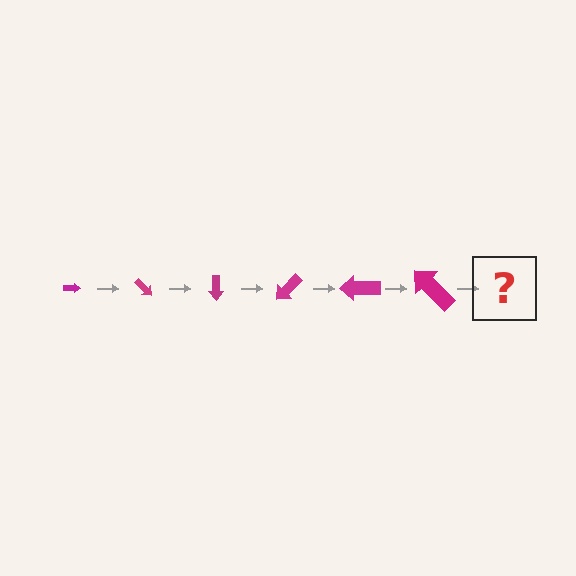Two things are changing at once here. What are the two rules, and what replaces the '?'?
The two rules are that the arrow grows larger each step and it rotates 45 degrees each step. The '?' should be an arrow, larger than the previous one and rotated 270 degrees from the start.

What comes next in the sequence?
The next element should be an arrow, larger than the previous one and rotated 270 degrees from the start.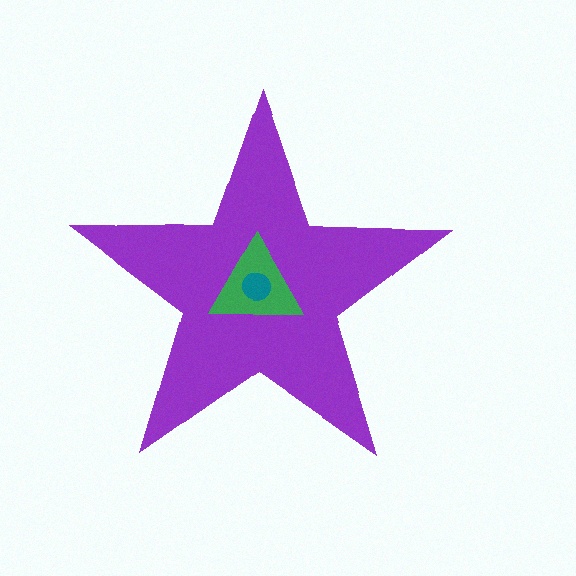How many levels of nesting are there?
3.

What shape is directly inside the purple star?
The green triangle.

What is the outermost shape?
The purple star.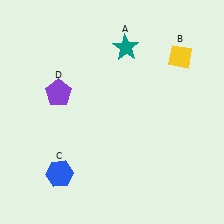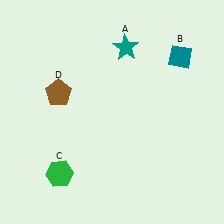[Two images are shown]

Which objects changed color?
B changed from yellow to teal. C changed from blue to green. D changed from purple to brown.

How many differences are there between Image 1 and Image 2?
There are 3 differences between the two images.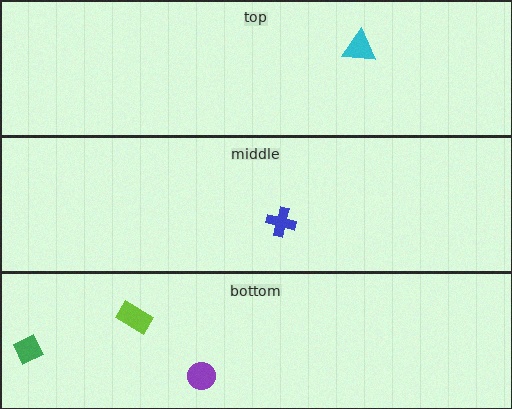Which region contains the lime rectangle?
The bottom region.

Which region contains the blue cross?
The middle region.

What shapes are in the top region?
The cyan triangle.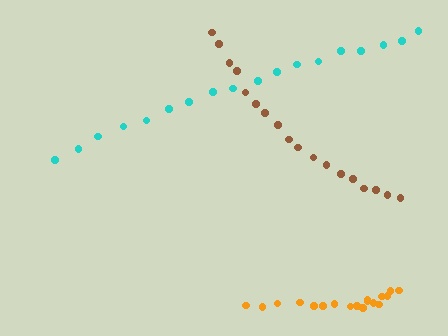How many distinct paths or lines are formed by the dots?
There are 3 distinct paths.